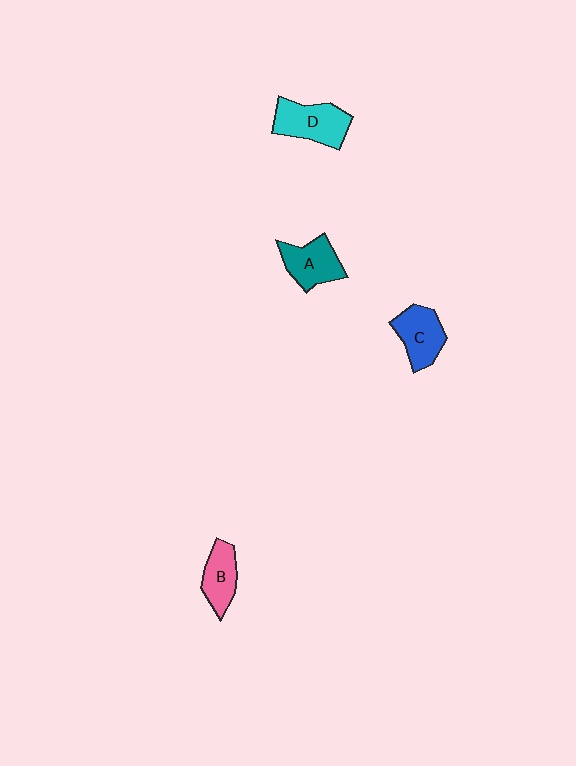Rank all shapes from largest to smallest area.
From largest to smallest: D (cyan), C (blue), A (teal), B (pink).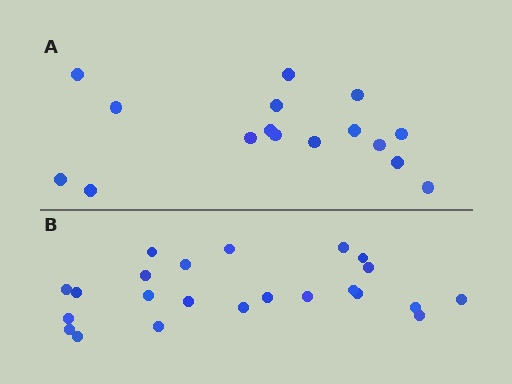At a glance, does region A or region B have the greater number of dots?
Region B (the bottom region) has more dots.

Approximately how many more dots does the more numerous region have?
Region B has roughly 8 or so more dots than region A.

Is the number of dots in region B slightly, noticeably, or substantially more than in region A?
Region B has noticeably more, but not dramatically so. The ratio is roughly 1.4 to 1.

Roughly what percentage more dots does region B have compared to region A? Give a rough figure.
About 45% more.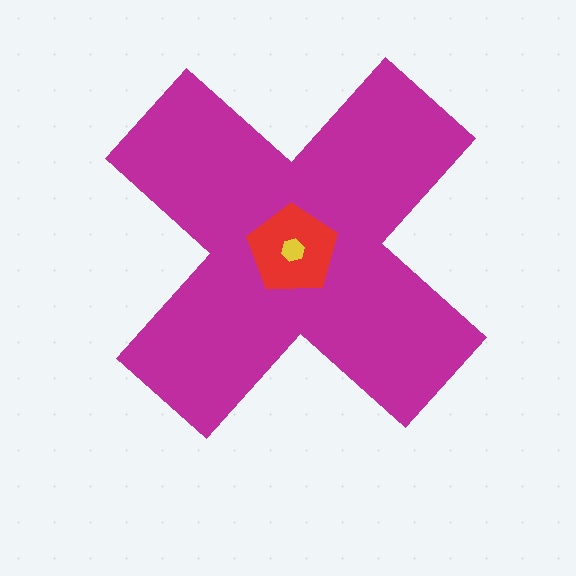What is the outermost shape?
The magenta cross.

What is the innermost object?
The yellow hexagon.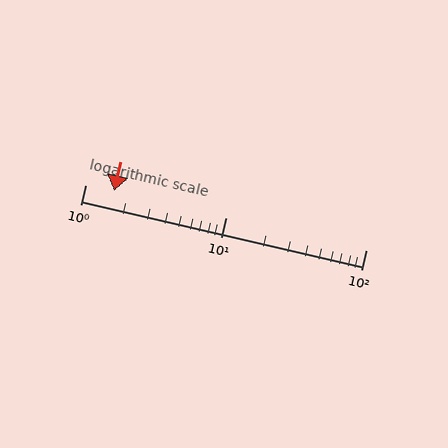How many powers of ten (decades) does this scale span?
The scale spans 2 decades, from 1 to 100.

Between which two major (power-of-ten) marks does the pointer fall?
The pointer is between 1 and 10.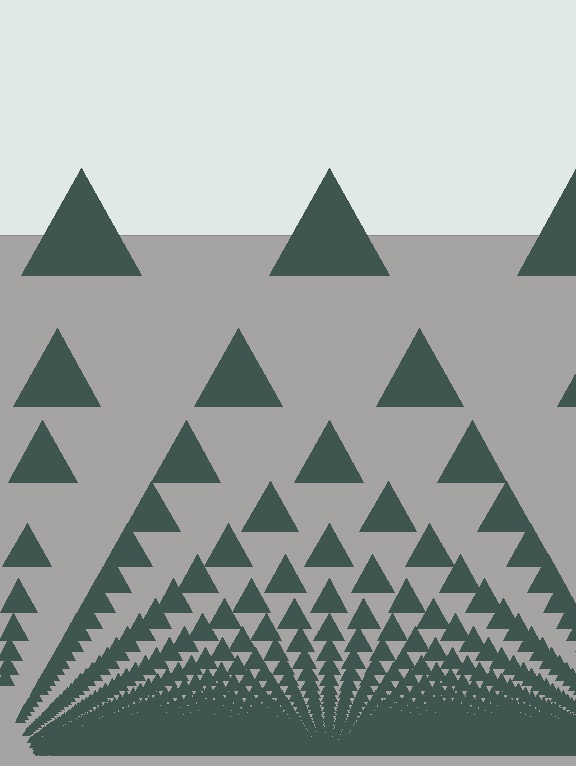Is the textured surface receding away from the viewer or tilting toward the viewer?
The surface appears to tilt toward the viewer. Texture elements get larger and sparser toward the top.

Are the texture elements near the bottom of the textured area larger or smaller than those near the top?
Smaller. The gradient is inverted — elements near the bottom are smaller and denser.